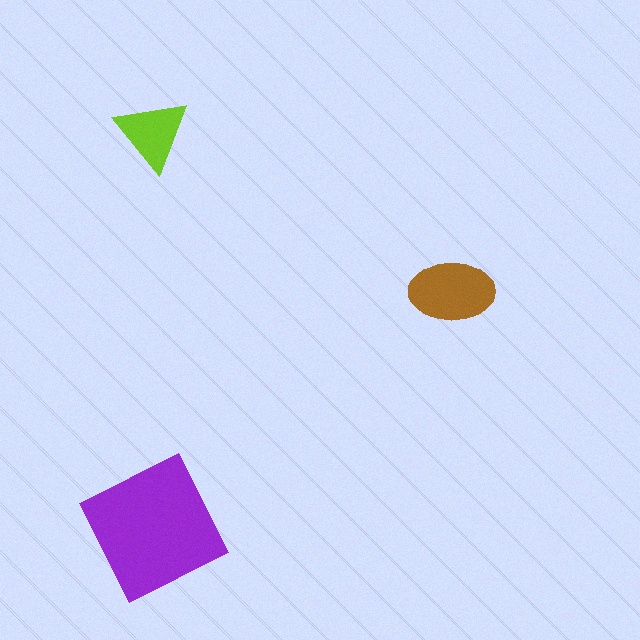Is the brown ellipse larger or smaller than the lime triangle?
Larger.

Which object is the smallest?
The lime triangle.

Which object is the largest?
The purple square.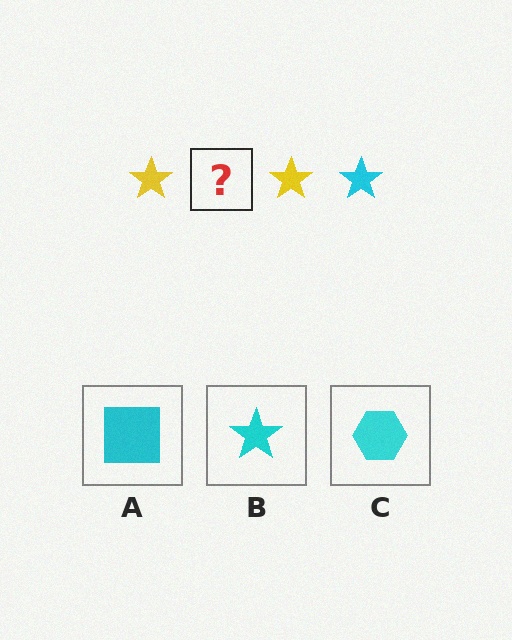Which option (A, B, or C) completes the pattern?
B.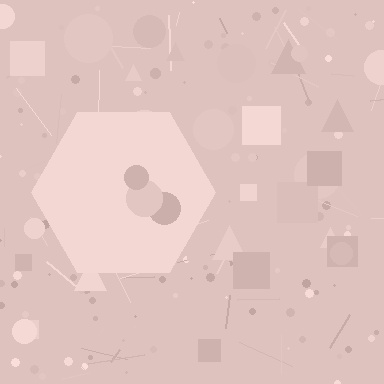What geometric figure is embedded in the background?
A hexagon is embedded in the background.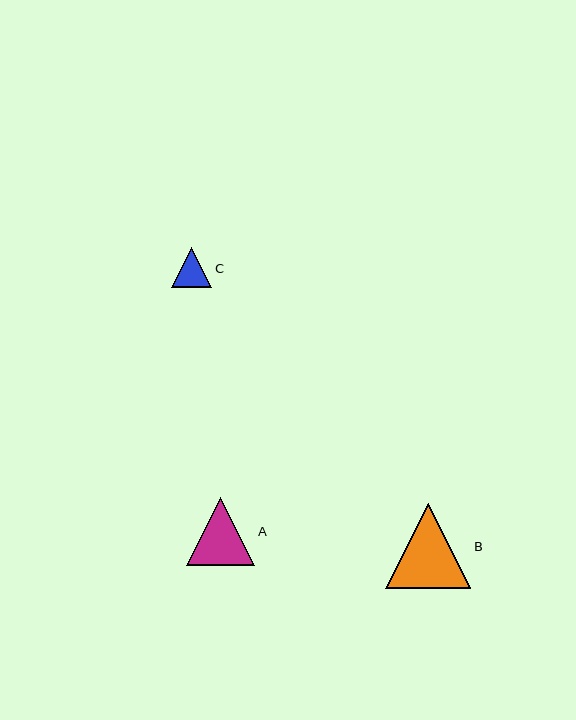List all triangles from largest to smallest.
From largest to smallest: B, A, C.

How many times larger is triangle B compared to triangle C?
Triangle B is approximately 2.1 times the size of triangle C.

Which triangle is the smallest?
Triangle C is the smallest with a size of approximately 40 pixels.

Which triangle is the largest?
Triangle B is the largest with a size of approximately 85 pixels.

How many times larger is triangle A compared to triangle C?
Triangle A is approximately 1.7 times the size of triangle C.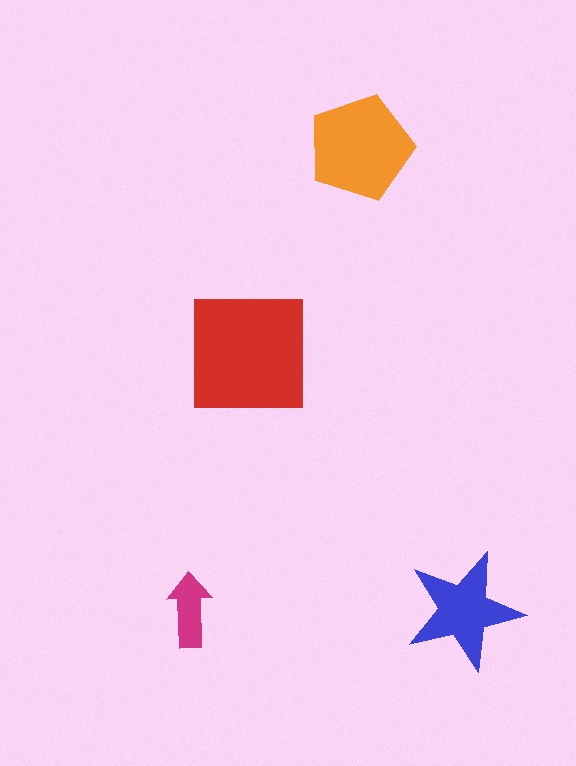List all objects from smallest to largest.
The magenta arrow, the blue star, the orange pentagon, the red square.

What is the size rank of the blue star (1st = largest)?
3rd.